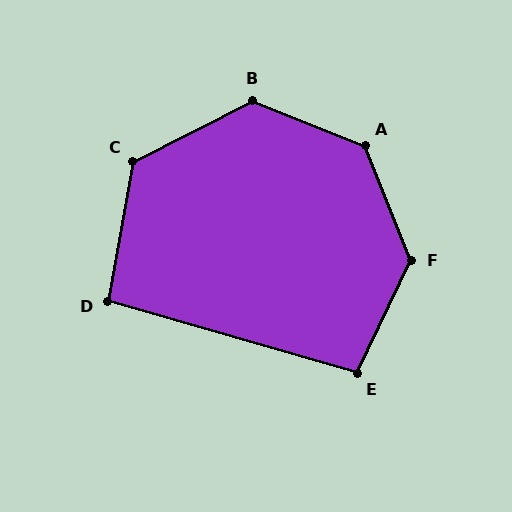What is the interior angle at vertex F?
Approximately 133 degrees (obtuse).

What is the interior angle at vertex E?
Approximately 99 degrees (obtuse).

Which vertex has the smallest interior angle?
D, at approximately 96 degrees.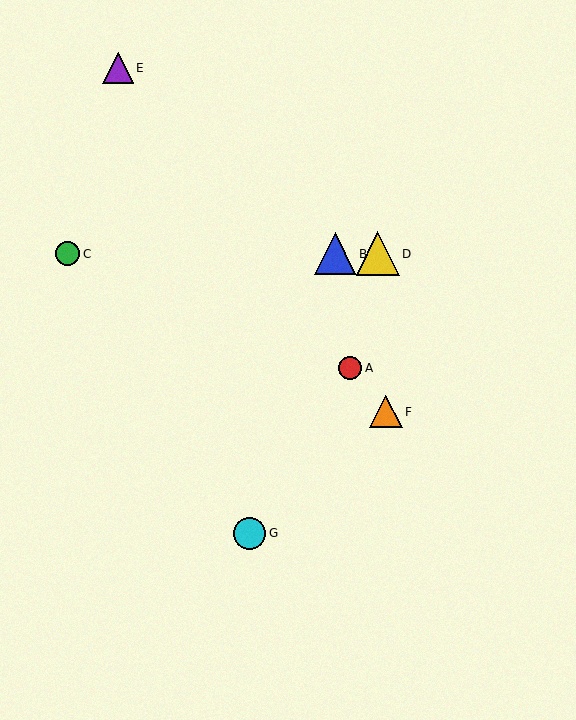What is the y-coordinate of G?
Object G is at y≈533.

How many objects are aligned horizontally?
3 objects (B, C, D) are aligned horizontally.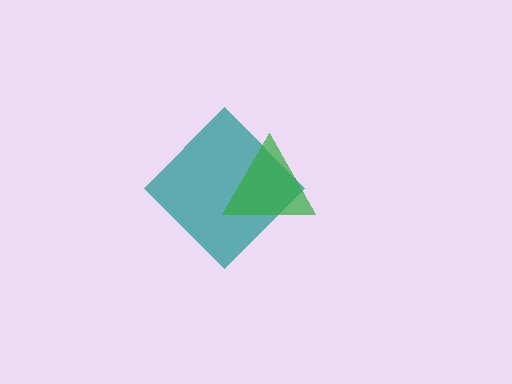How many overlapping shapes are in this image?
There are 2 overlapping shapes in the image.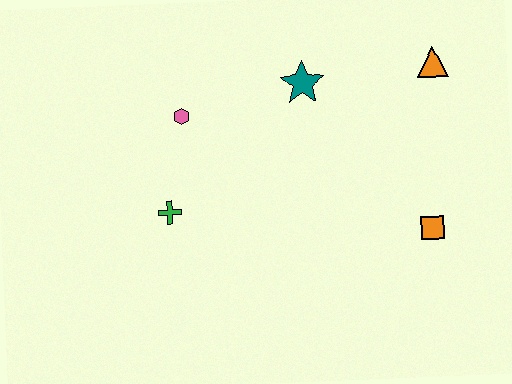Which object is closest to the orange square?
The orange triangle is closest to the orange square.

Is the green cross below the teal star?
Yes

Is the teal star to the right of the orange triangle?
No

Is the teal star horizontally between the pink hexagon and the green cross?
No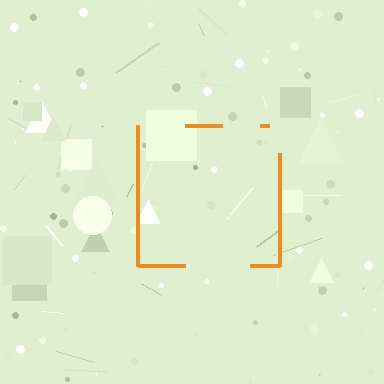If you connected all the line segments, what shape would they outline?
They would outline a square.